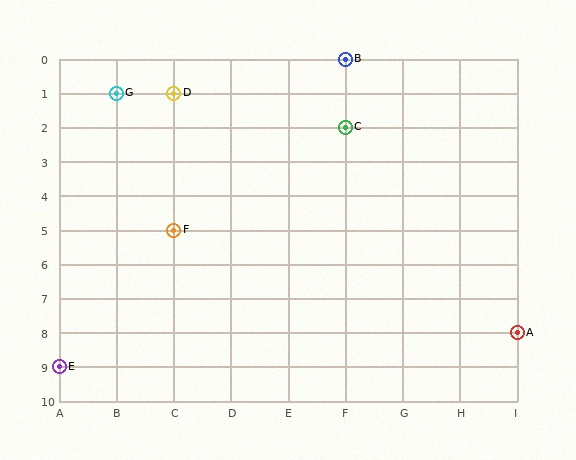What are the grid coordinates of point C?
Point C is at grid coordinates (F, 2).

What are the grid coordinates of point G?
Point G is at grid coordinates (B, 1).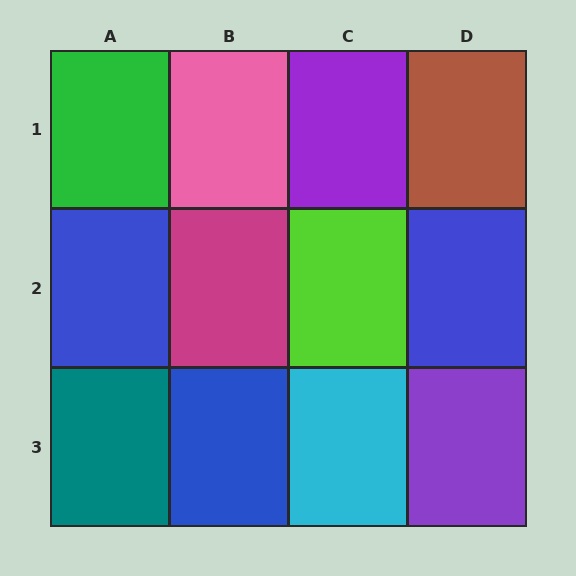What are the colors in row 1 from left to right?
Green, pink, purple, brown.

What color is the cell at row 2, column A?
Blue.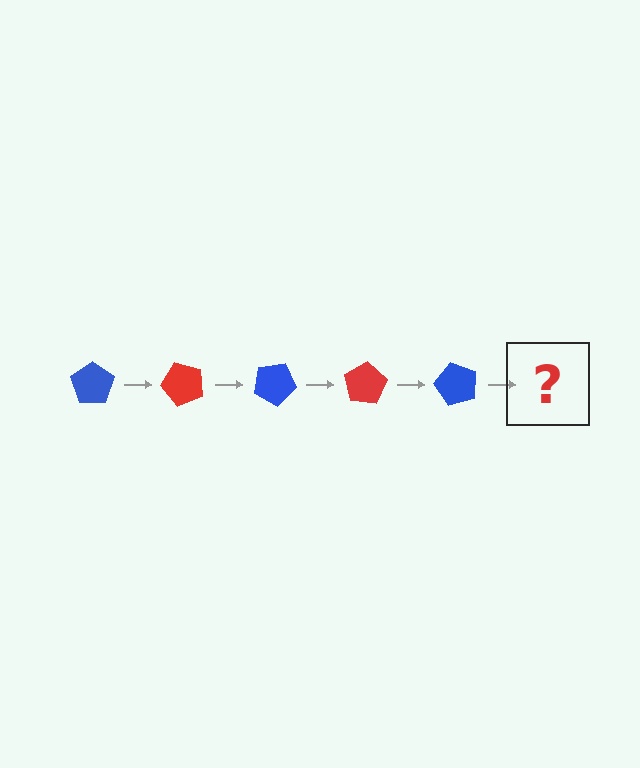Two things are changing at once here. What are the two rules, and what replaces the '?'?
The two rules are that it rotates 50 degrees each step and the color cycles through blue and red. The '?' should be a red pentagon, rotated 250 degrees from the start.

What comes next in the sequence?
The next element should be a red pentagon, rotated 250 degrees from the start.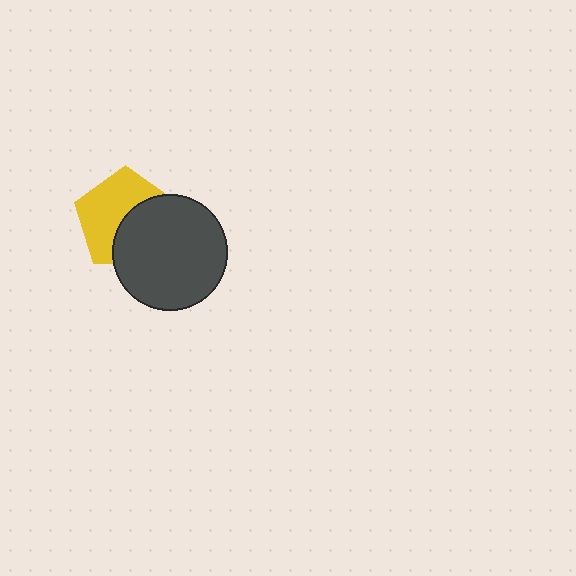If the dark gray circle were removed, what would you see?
You would see the complete yellow pentagon.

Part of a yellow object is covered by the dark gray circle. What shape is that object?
It is a pentagon.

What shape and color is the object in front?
The object in front is a dark gray circle.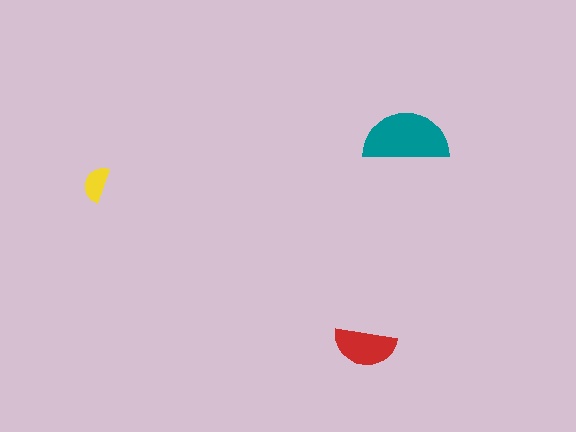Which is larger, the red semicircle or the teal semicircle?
The teal one.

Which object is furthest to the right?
The teal semicircle is rightmost.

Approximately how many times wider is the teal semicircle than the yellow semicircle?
About 2.5 times wider.